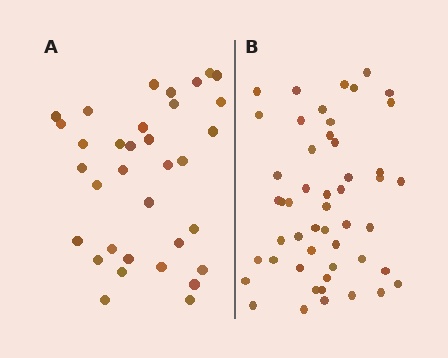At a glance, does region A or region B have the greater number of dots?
Region B (the right region) has more dots.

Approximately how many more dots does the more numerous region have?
Region B has approximately 15 more dots than region A.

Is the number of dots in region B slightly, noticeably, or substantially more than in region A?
Region B has substantially more. The ratio is roughly 1.5 to 1.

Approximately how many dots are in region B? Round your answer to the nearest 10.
About 50 dots.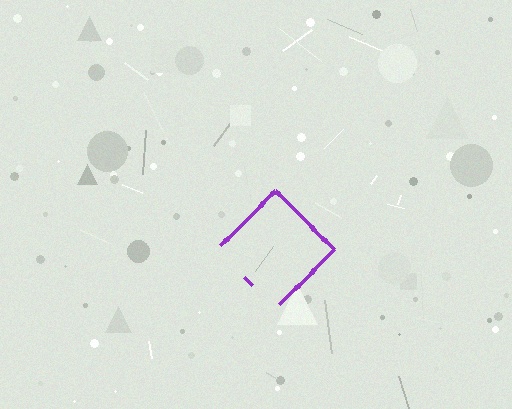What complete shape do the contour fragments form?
The contour fragments form a diamond.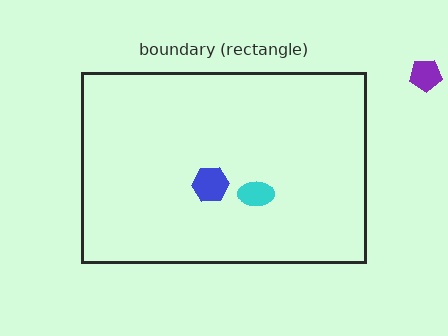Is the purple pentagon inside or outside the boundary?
Outside.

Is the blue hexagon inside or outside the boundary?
Inside.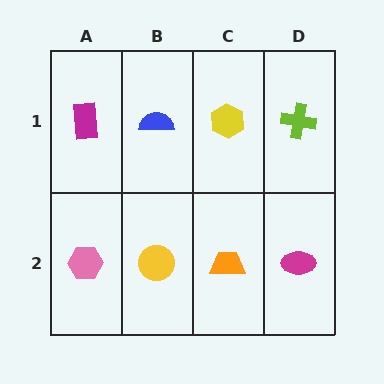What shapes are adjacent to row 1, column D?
A magenta ellipse (row 2, column D), a yellow hexagon (row 1, column C).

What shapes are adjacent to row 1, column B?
A yellow circle (row 2, column B), a magenta rectangle (row 1, column A), a yellow hexagon (row 1, column C).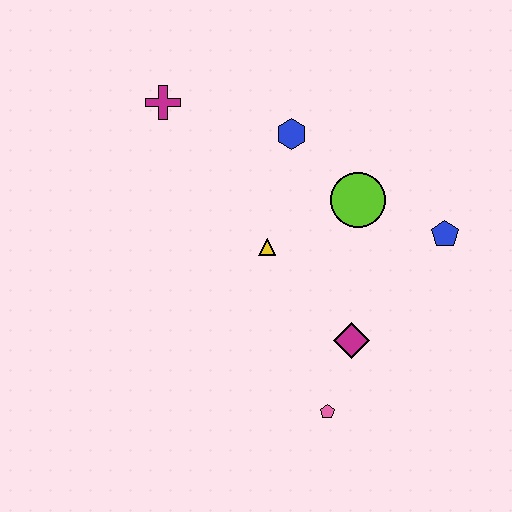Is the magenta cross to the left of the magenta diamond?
Yes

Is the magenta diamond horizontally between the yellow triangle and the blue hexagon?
No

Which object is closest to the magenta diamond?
The pink pentagon is closest to the magenta diamond.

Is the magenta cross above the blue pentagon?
Yes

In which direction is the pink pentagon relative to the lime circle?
The pink pentagon is below the lime circle.